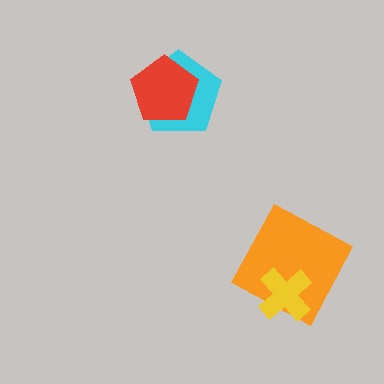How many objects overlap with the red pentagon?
1 object overlaps with the red pentagon.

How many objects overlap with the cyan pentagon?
1 object overlaps with the cyan pentagon.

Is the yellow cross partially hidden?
No, no other shape covers it.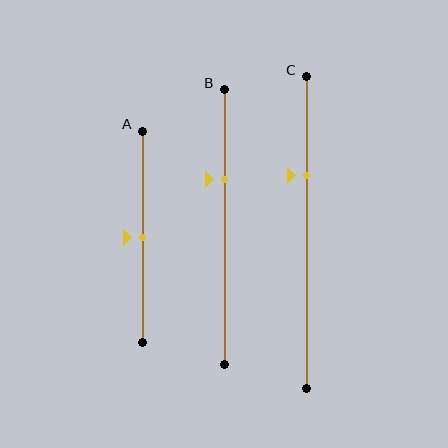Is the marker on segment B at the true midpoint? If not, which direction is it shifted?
No, the marker on segment B is shifted upward by about 17% of the segment length.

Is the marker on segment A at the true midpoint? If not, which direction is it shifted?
Yes, the marker on segment A is at the true midpoint.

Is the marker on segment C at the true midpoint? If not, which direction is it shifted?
No, the marker on segment C is shifted upward by about 18% of the segment length.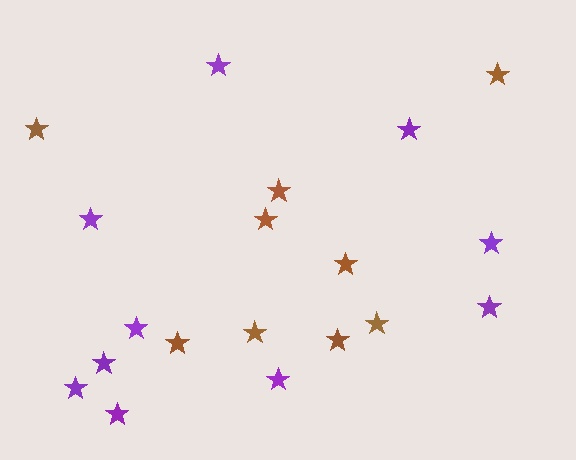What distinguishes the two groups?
There are 2 groups: one group of brown stars (9) and one group of purple stars (10).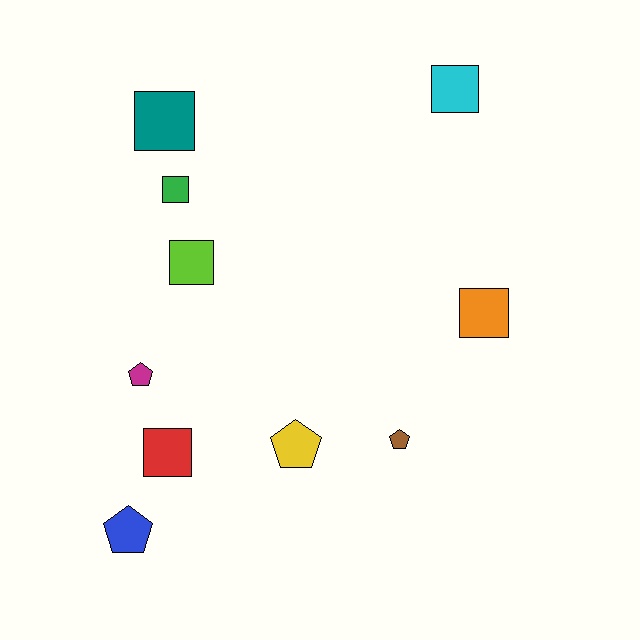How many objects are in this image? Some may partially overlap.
There are 10 objects.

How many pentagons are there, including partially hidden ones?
There are 4 pentagons.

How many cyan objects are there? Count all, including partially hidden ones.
There is 1 cyan object.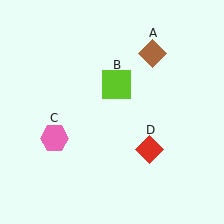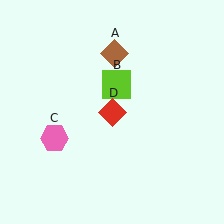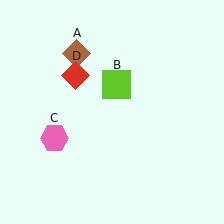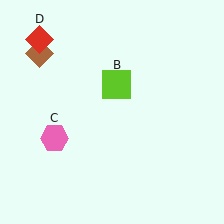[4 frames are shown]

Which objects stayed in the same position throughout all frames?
Lime square (object B) and pink hexagon (object C) remained stationary.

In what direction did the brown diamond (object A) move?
The brown diamond (object A) moved left.